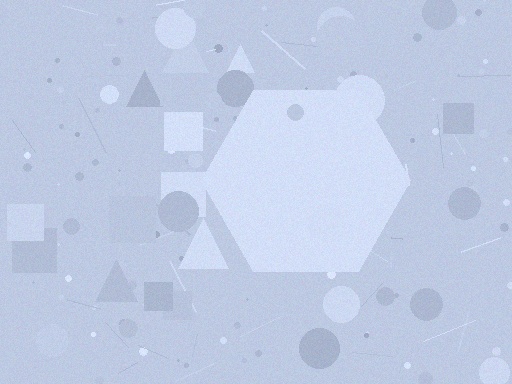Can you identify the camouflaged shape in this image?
The camouflaged shape is a hexagon.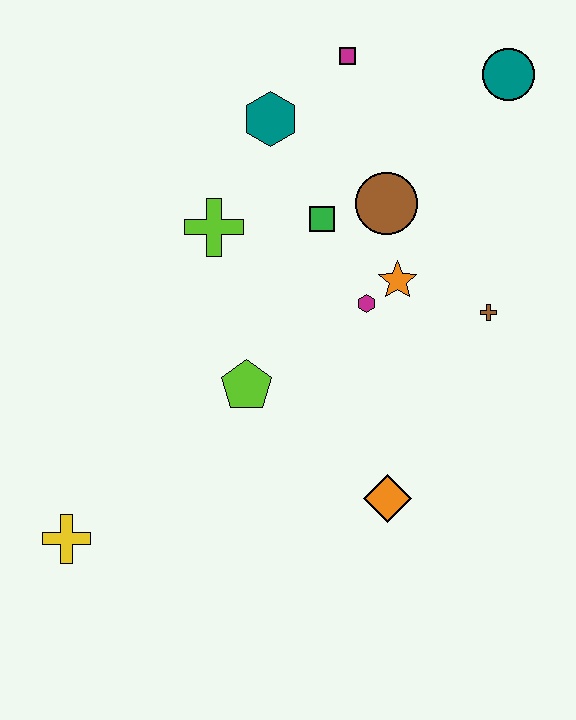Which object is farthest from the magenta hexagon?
The yellow cross is farthest from the magenta hexagon.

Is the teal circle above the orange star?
Yes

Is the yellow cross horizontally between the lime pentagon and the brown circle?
No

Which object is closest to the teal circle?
The magenta square is closest to the teal circle.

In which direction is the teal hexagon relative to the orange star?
The teal hexagon is above the orange star.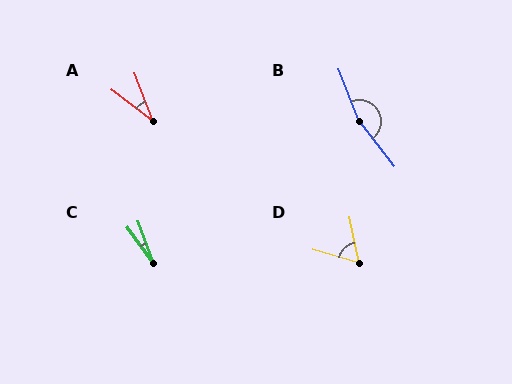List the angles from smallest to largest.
C (16°), A (32°), D (62°), B (163°).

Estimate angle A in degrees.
Approximately 32 degrees.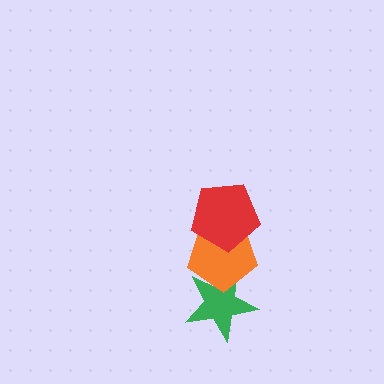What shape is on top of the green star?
The orange pentagon is on top of the green star.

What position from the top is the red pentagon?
The red pentagon is 1st from the top.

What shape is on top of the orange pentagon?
The red pentagon is on top of the orange pentagon.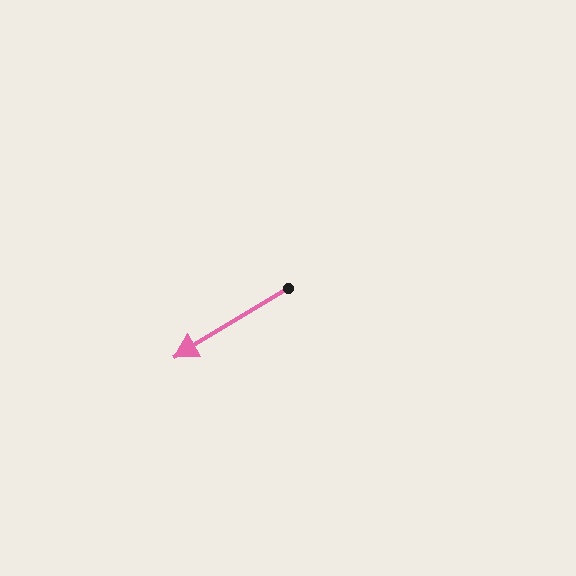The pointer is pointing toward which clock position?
Roughly 8 o'clock.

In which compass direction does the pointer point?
Southwest.